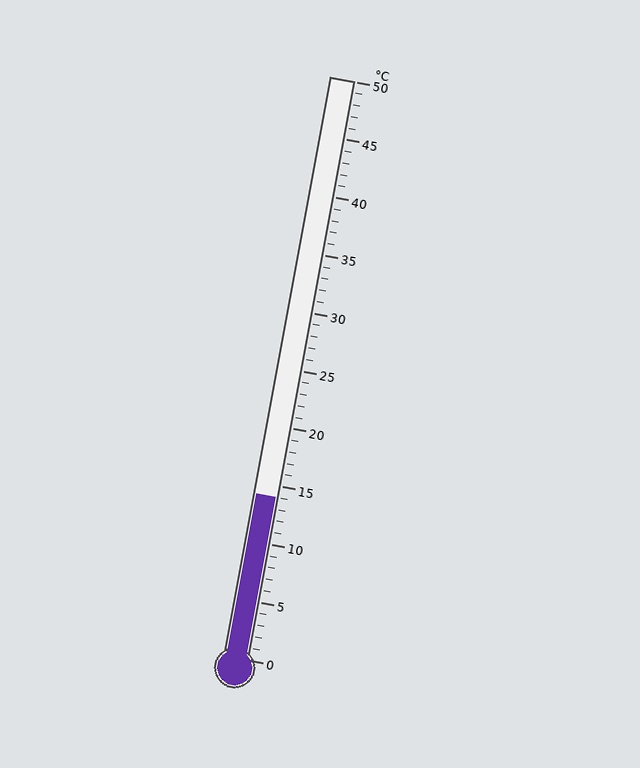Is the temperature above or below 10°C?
The temperature is above 10°C.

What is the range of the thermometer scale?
The thermometer scale ranges from 0°C to 50°C.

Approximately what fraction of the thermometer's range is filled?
The thermometer is filled to approximately 30% of its range.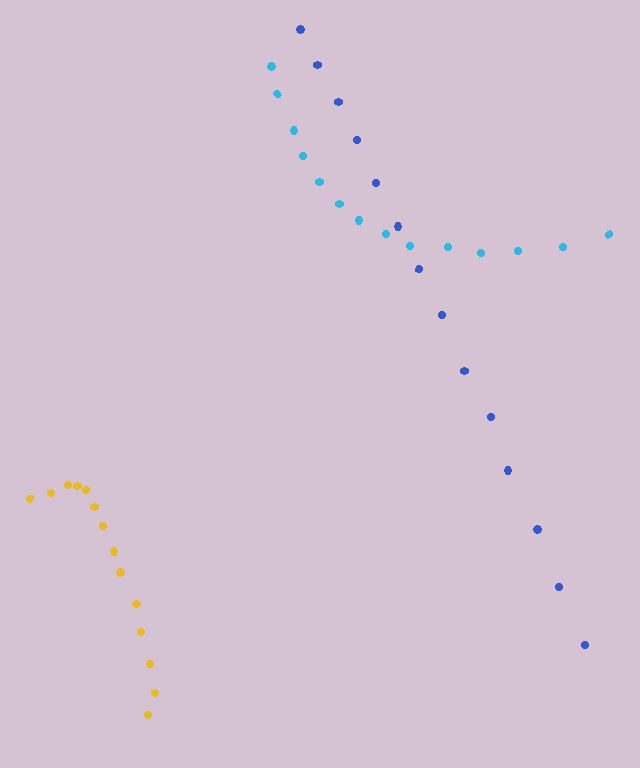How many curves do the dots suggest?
There are 3 distinct paths.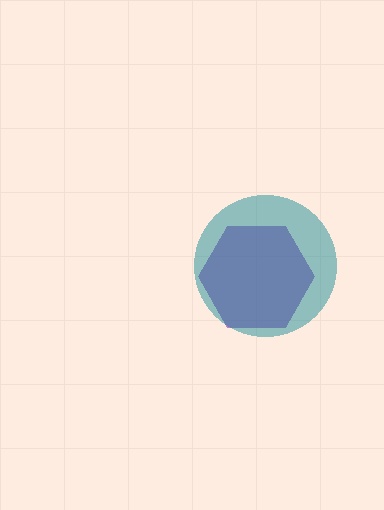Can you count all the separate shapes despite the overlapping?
Yes, there are 2 separate shapes.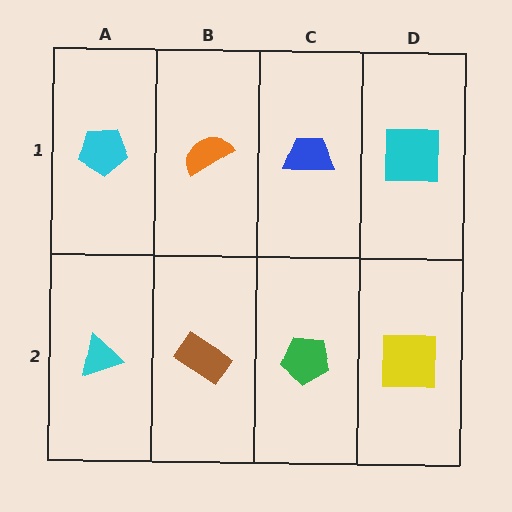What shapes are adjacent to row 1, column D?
A yellow square (row 2, column D), a blue trapezoid (row 1, column C).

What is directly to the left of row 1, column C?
An orange semicircle.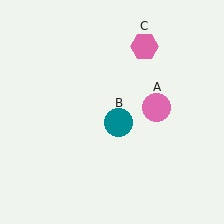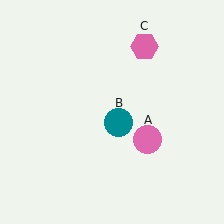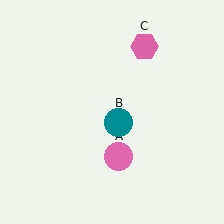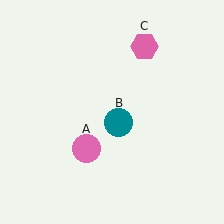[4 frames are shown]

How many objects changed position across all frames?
1 object changed position: pink circle (object A).